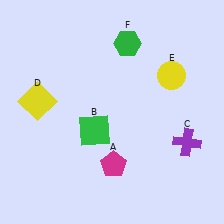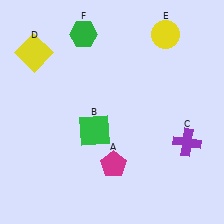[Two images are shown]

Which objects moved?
The objects that moved are: the yellow square (D), the yellow circle (E), the green hexagon (F).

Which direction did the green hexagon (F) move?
The green hexagon (F) moved left.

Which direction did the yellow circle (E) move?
The yellow circle (E) moved up.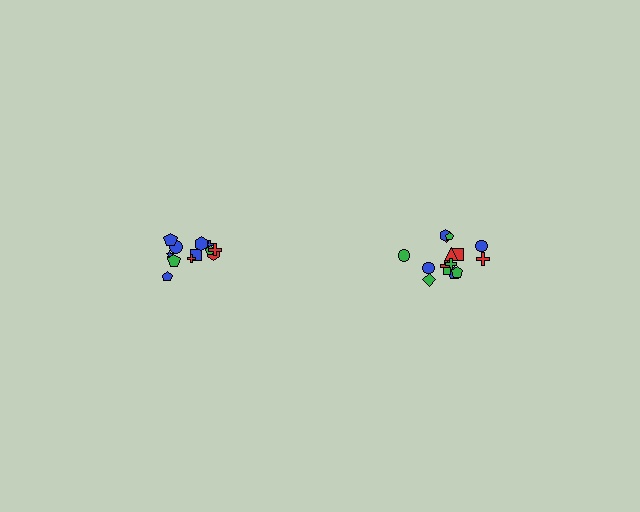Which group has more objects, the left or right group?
The right group.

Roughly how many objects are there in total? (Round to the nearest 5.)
Roughly 30 objects in total.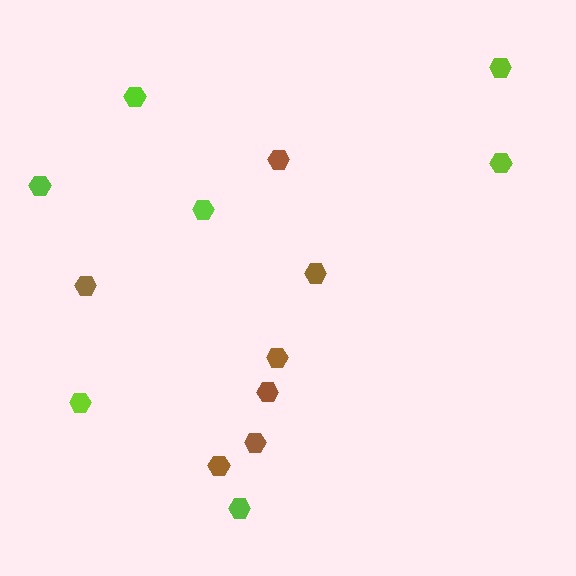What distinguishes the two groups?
There are 2 groups: one group of brown hexagons (7) and one group of lime hexagons (7).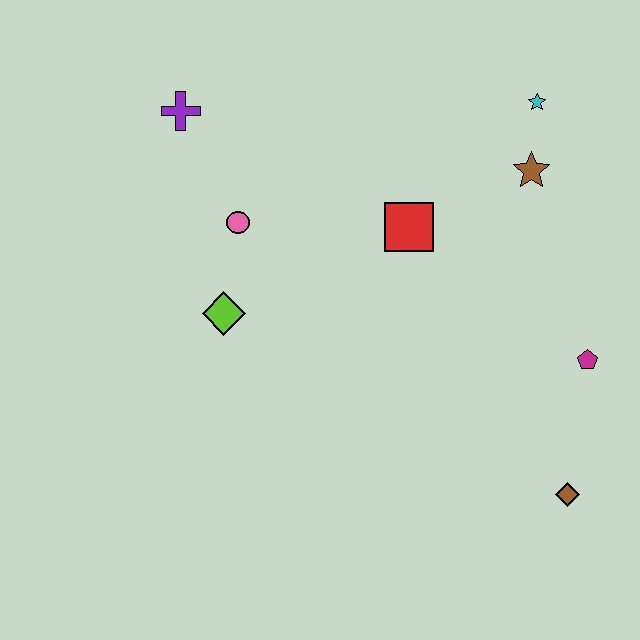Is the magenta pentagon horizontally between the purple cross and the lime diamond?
No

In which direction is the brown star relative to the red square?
The brown star is to the right of the red square.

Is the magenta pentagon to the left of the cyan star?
No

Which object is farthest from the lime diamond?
The brown diamond is farthest from the lime diamond.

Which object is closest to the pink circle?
The lime diamond is closest to the pink circle.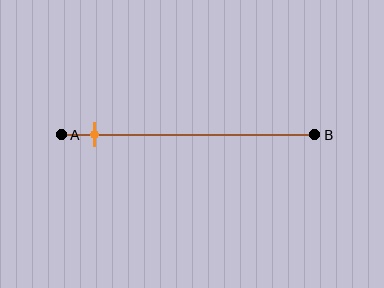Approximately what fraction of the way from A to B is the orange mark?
The orange mark is approximately 15% of the way from A to B.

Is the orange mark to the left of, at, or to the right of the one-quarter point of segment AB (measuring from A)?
The orange mark is to the left of the one-quarter point of segment AB.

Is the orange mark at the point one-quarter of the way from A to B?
No, the mark is at about 15% from A, not at the 25% one-quarter point.